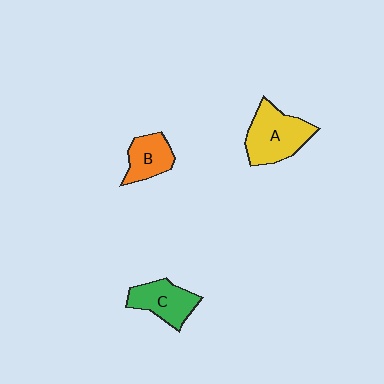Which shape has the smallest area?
Shape B (orange).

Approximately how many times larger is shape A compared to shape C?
Approximately 1.3 times.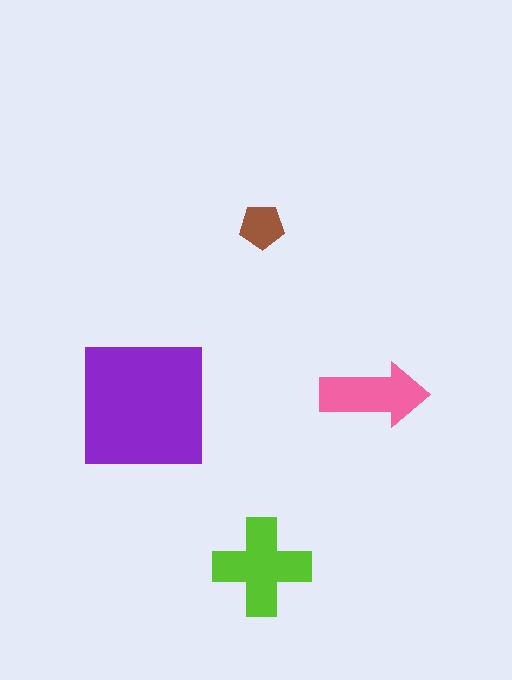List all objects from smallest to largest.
The brown pentagon, the pink arrow, the lime cross, the purple square.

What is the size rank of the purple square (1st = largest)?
1st.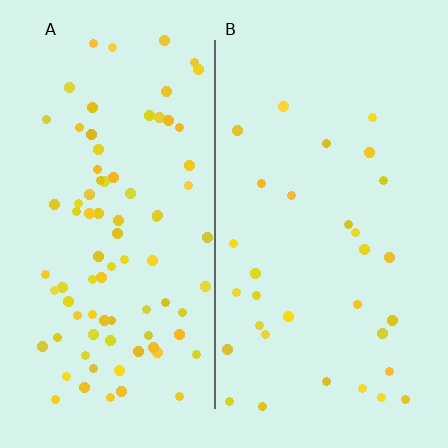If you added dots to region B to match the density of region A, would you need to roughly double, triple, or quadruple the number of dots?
Approximately triple.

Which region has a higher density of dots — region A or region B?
A (the left).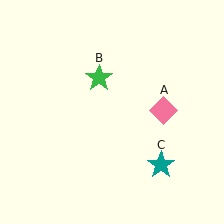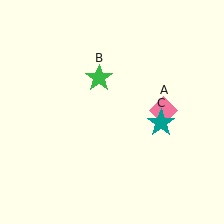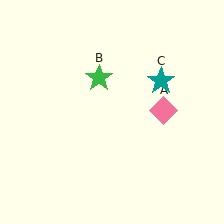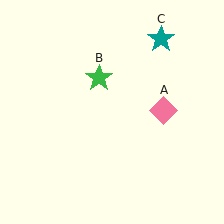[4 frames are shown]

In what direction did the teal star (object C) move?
The teal star (object C) moved up.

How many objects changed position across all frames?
1 object changed position: teal star (object C).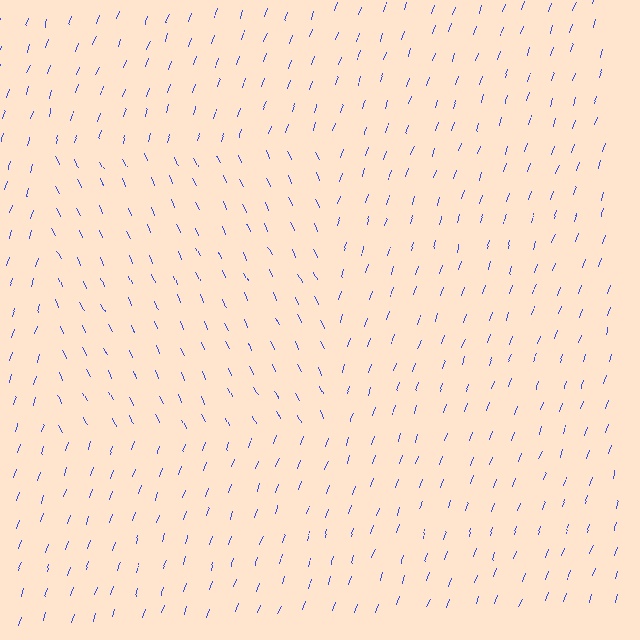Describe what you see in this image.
The image is filled with small blue line segments. A rectangle region in the image has lines oriented differently from the surrounding lines, creating a visible texture boundary.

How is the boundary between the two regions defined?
The boundary is defined purely by a change in line orientation (approximately 45 degrees difference). All lines are the same color and thickness.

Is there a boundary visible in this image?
Yes, there is a texture boundary formed by a change in line orientation.